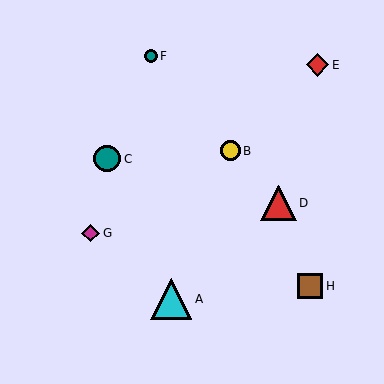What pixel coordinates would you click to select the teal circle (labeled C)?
Click at (107, 159) to select the teal circle C.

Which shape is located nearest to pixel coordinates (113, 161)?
The teal circle (labeled C) at (107, 159) is nearest to that location.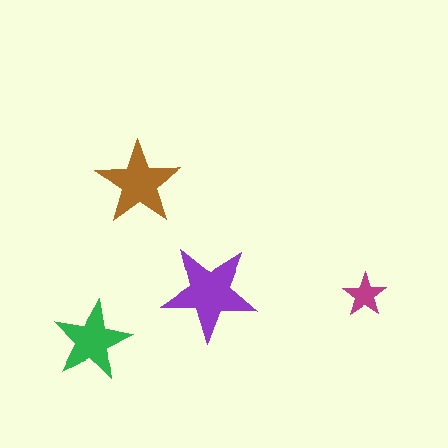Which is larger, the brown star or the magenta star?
The brown one.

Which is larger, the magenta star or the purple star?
The purple one.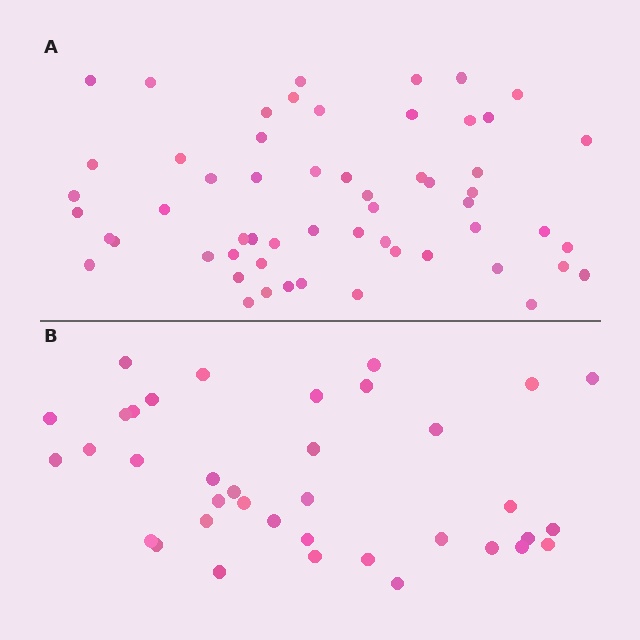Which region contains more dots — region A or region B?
Region A (the top region) has more dots.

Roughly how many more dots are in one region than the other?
Region A has approximately 20 more dots than region B.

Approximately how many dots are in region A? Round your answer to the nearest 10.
About 60 dots. (The exact count is 57, which rounds to 60.)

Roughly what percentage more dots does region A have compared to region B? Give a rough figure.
About 55% more.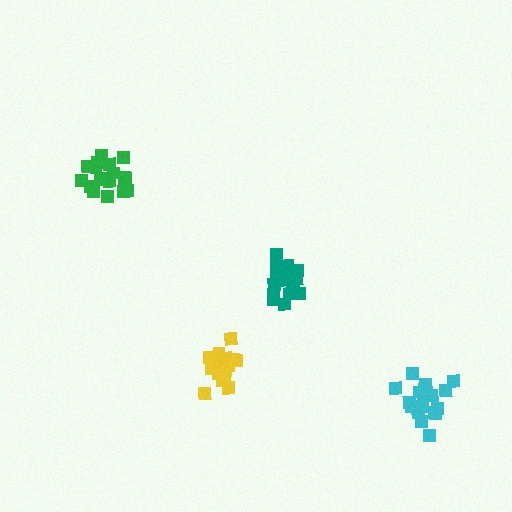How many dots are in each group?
Group 1: 19 dots, Group 2: 20 dots, Group 3: 18 dots, Group 4: 20 dots (77 total).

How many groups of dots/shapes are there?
There are 4 groups.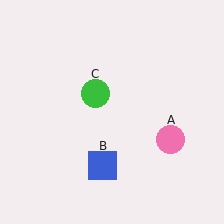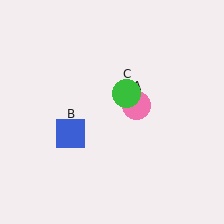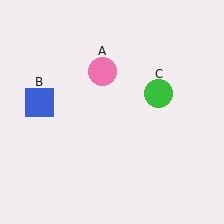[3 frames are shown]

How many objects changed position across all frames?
3 objects changed position: pink circle (object A), blue square (object B), green circle (object C).